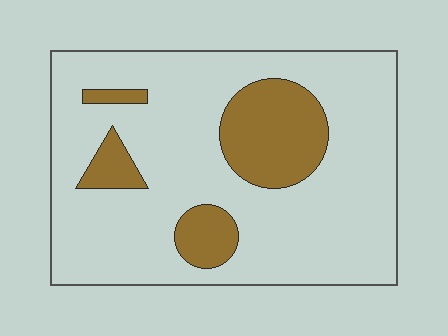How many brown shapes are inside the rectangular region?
4.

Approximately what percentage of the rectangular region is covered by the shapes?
Approximately 20%.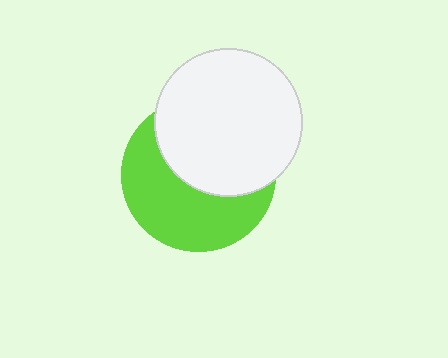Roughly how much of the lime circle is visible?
About half of it is visible (roughly 51%).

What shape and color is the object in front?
The object in front is a white circle.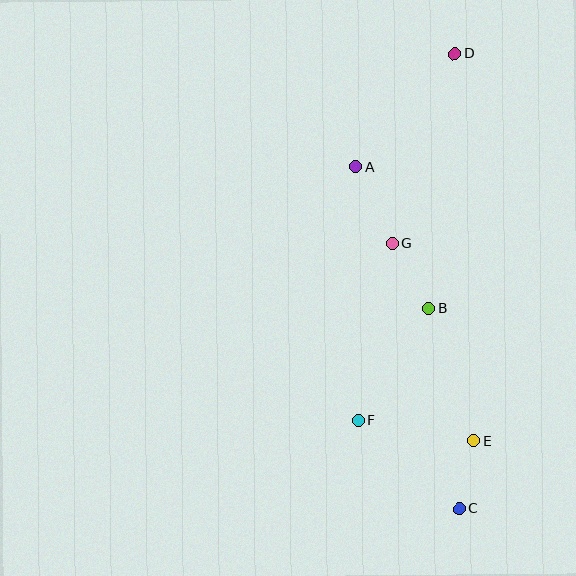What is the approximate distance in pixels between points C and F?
The distance between C and F is approximately 134 pixels.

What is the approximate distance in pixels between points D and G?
The distance between D and G is approximately 200 pixels.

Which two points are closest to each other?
Points C and E are closest to each other.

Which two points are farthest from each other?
Points C and D are farthest from each other.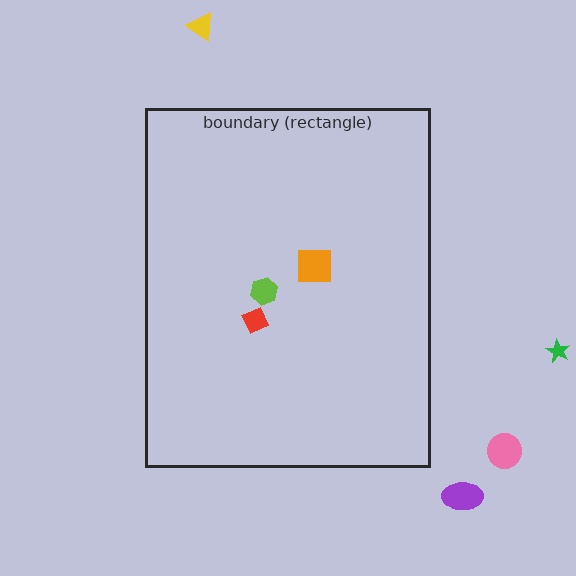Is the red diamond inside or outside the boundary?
Inside.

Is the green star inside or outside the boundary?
Outside.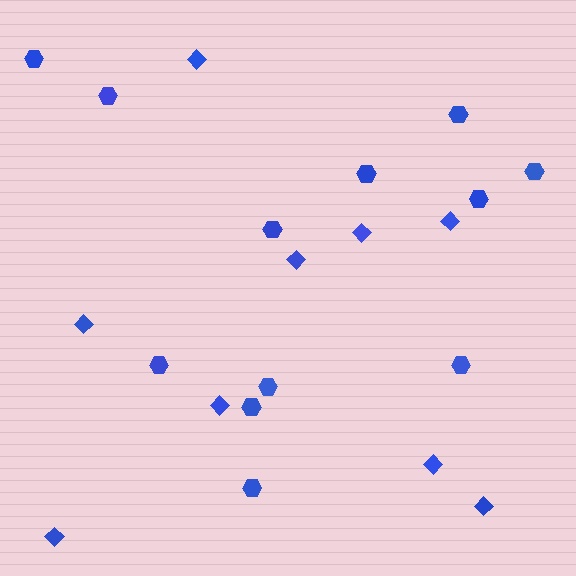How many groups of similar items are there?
There are 2 groups: one group of hexagons (12) and one group of diamonds (9).